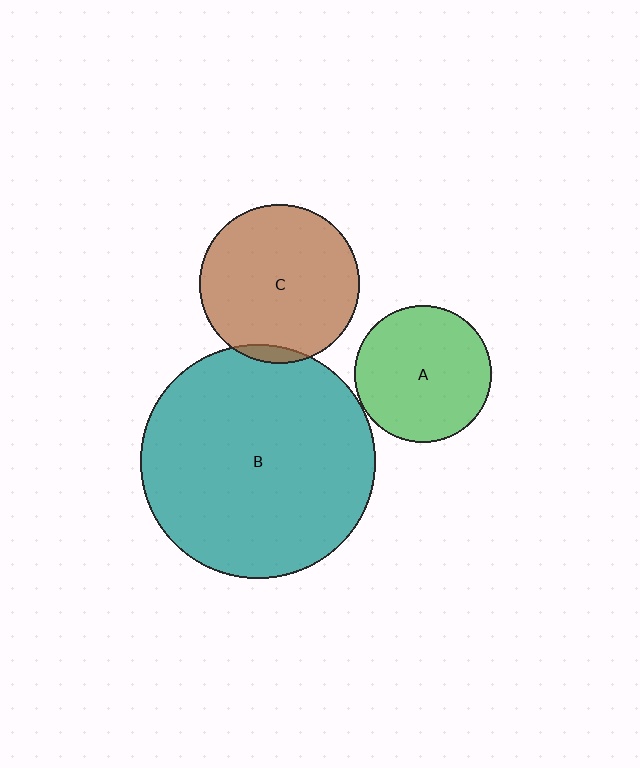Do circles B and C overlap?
Yes.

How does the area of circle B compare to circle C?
Approximately 2.2 times.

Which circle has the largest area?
Circle B (teal).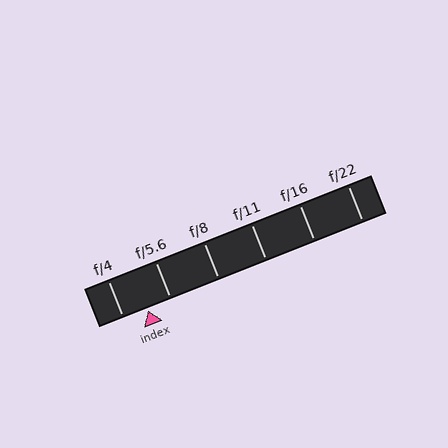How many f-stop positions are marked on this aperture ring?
There are 6 f-stop positions marked.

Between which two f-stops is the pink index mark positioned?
The index mark is between f/4 and f/5.6.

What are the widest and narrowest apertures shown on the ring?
The widest aperture shown is f/4 and the narrowest is f/22.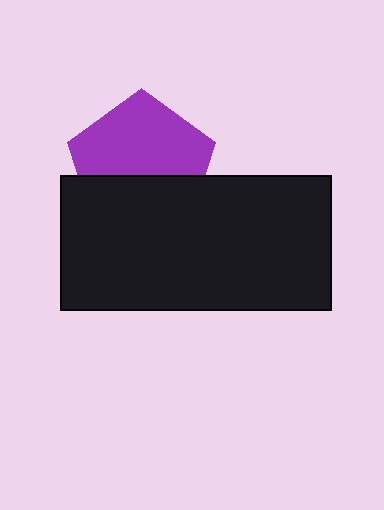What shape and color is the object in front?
The object in front is a black rectangle.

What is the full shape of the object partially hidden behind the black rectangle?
The partially hidden object is a purple pentagon.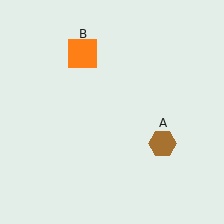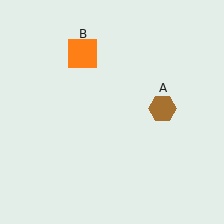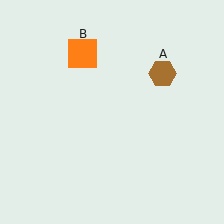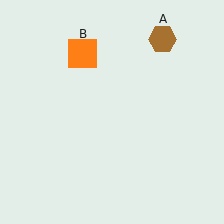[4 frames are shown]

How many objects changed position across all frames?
1 object changed position: brown hexagon (object A).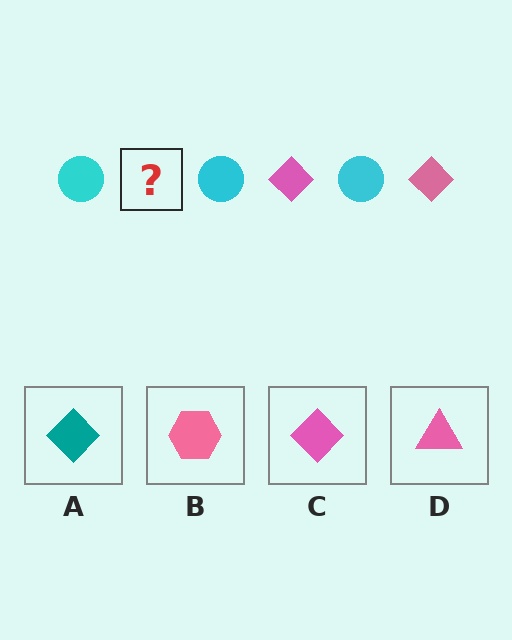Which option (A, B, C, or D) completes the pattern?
C.